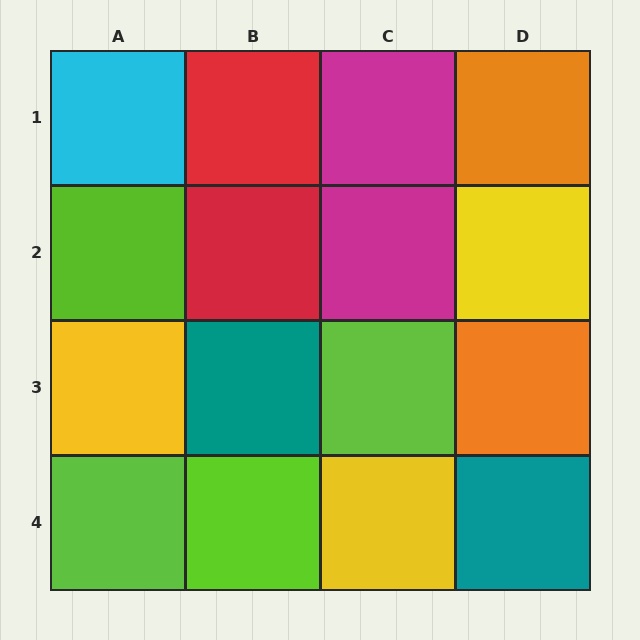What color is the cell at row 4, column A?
Lime.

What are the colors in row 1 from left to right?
Cyan, red, magenta, orange.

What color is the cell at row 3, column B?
Teal.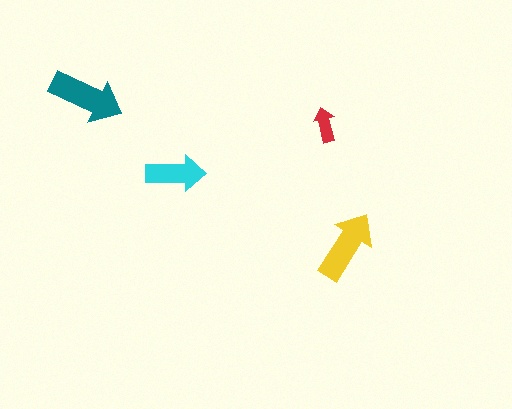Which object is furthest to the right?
The yellow arrow is rightmost.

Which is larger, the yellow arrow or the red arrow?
The yellow one.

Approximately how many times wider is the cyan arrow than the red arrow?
About 1.5 times wider.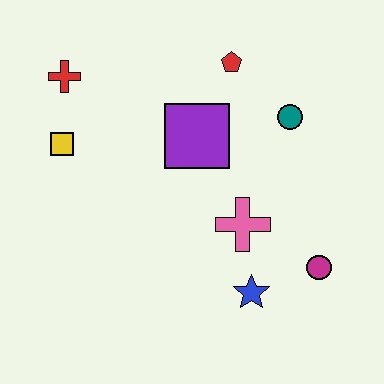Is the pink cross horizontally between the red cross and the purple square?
No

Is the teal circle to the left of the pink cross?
No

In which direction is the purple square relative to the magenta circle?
The purple square is above the magenta circle.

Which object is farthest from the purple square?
The magenta circle is farthest from the purple square.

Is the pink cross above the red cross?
No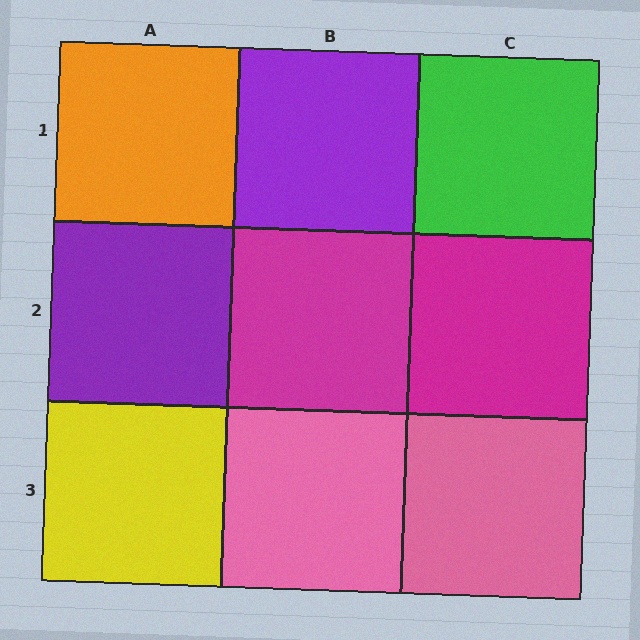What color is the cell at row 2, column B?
Magenta.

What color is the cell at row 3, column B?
Pink.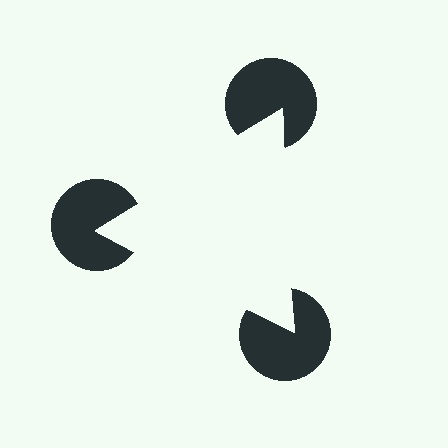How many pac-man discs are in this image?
There are 3 — one at each vertex of the illusory triangle.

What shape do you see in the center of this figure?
An illusory triangle — its edges are inferred from the aligned wedge cuts in the pac-man discs, not physically drawn.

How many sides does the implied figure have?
3 sides.